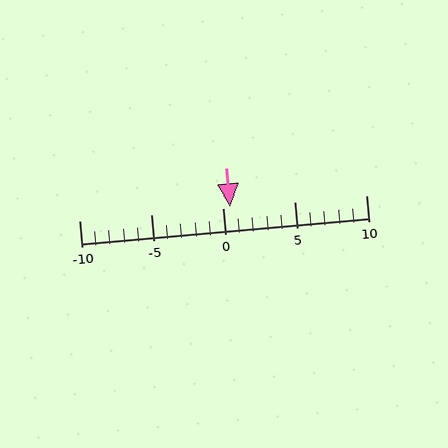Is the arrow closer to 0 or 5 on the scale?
The arrow is closer to 0.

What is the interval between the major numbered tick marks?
The major tick marks are spaced 5 units apart.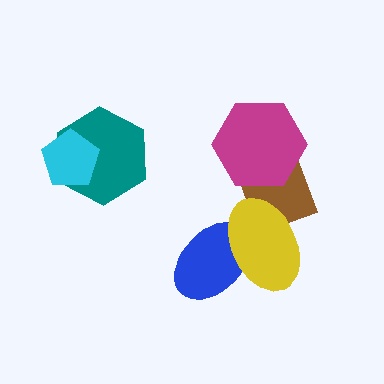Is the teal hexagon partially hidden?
Yes, it is partially covered by another shape.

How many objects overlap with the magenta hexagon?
1 object overlaps with the magenta hexagon.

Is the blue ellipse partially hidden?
Yes, it is partially covered by another shape.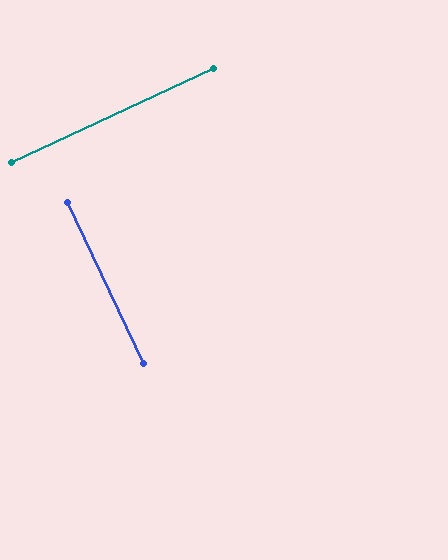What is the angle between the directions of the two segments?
Approximately 90 degrees.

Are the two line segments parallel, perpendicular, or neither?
Perpendicular — they meet at approximately 90°.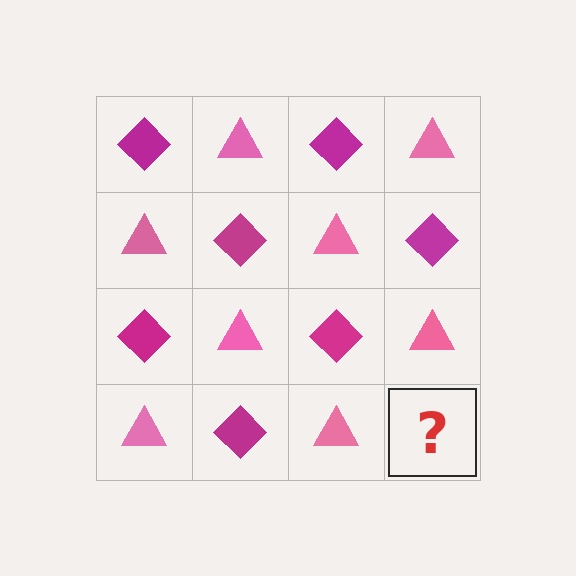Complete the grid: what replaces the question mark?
The question mark should be replaced with a magenta diamond.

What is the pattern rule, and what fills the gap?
The rule is that it alternates magenta diamond and pink triangle in a checkerboard pattern. The gap should be filled with a magenta diamond.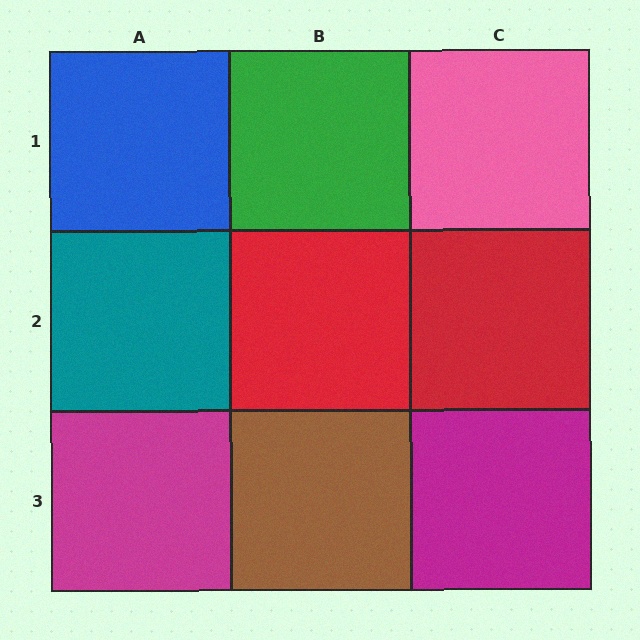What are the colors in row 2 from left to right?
Teal, red, red.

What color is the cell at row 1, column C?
Pink.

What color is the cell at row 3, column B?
Brown.